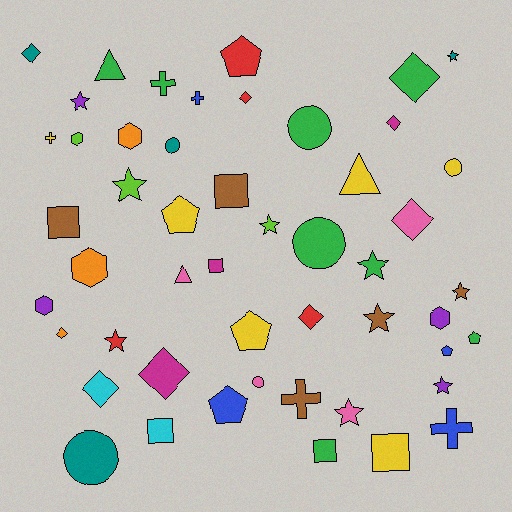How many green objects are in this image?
There are 8 green objects.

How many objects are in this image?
There are 50 objects.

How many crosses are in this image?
There are 5 crosses.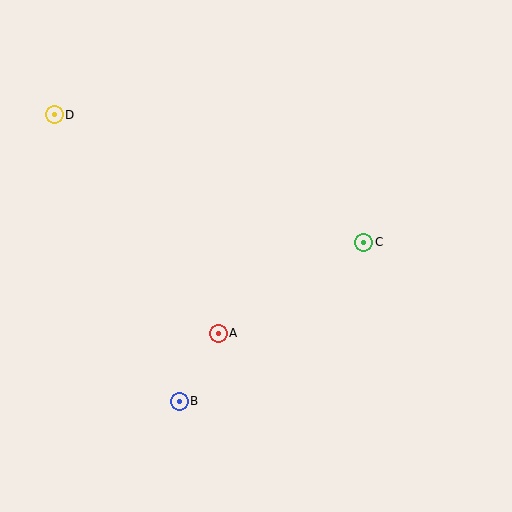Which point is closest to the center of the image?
Point A at (218, 334) is closest to the center.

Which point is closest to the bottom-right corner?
Point C is closest to the bottom-right corner.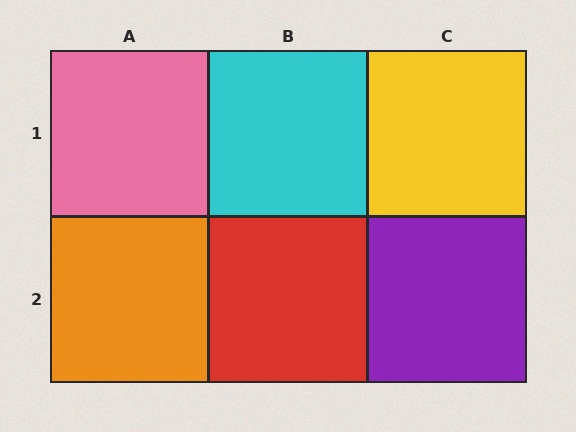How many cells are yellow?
1 cell is yellow.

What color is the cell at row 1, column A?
Pink.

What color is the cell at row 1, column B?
Cyan.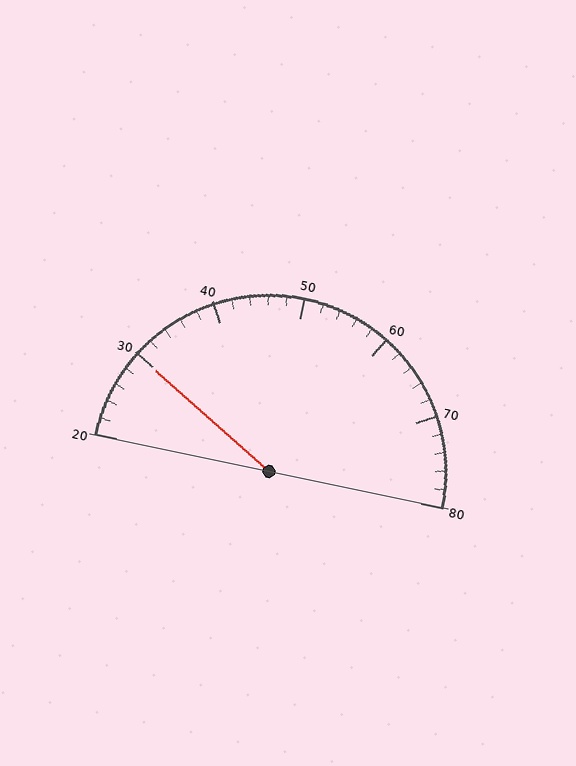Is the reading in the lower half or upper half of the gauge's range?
The reading is in the lower half of the range (20 to 80).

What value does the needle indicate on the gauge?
The needle indicates approximately 30.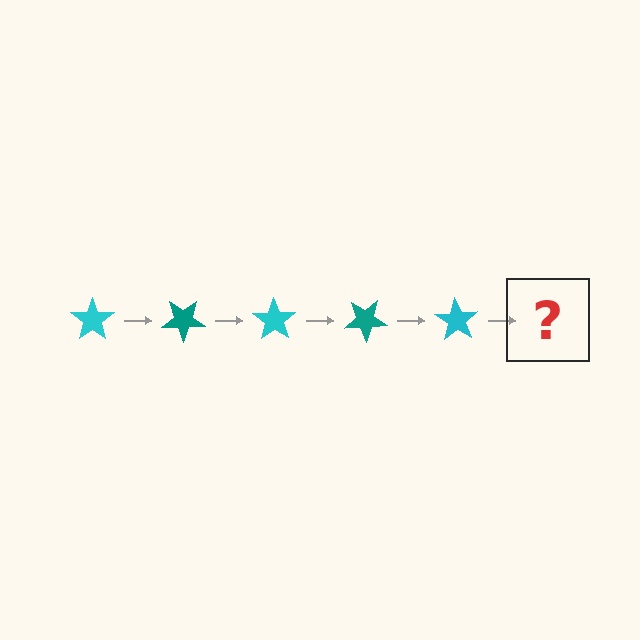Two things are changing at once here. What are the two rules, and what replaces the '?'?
The two rules are that it rotates 35 degrees each step and the color cycles through cyan and teal. The '?' should be a teal star, rotated 175 degrees from the start.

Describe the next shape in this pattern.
It should be a teal star, rotated 175 degrees from the start.